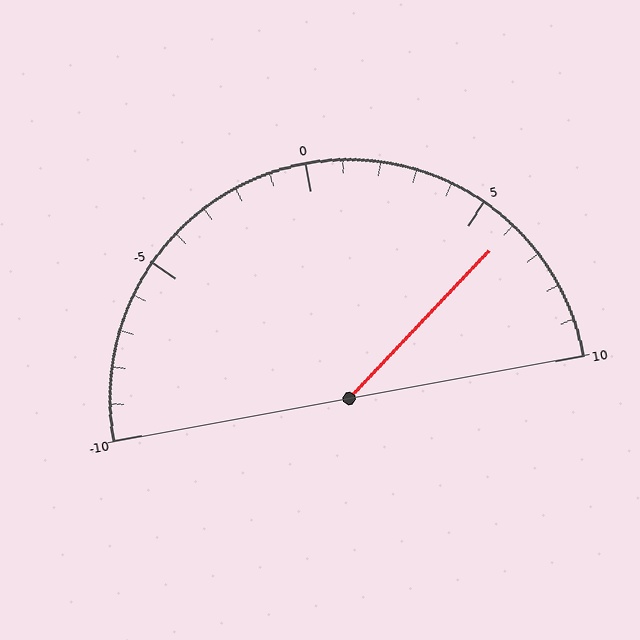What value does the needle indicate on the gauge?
The needle indicates approximately 6.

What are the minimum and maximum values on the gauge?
The gauge ranges from -10 to 10.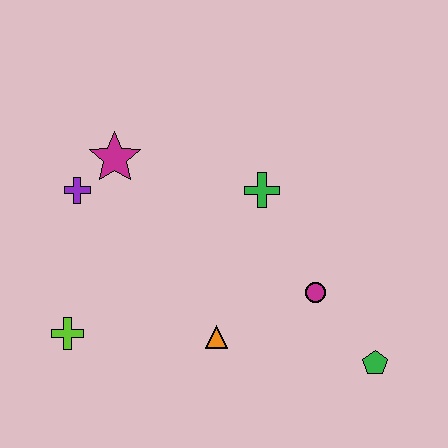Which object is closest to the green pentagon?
The magenta circle is closest to the green pentagon.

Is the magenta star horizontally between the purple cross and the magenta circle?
Yes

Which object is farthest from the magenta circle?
The purple cross is farthest from the magenta circle.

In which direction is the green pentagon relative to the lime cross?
The green pentagon is to the right of the lime cross.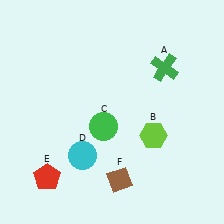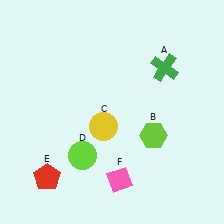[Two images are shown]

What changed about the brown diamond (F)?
In Image 1, F is brown. In Image 2, it changed to pink.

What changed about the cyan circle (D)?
In Image 1, D is cyan. In Image 2, it changed to lime.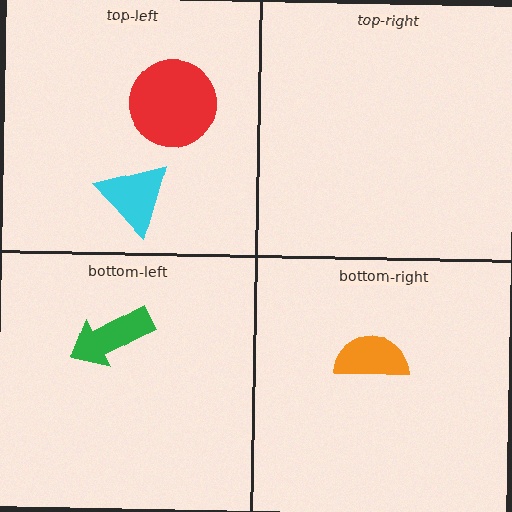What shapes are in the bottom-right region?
The orange semicircle.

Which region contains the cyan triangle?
The top-left region.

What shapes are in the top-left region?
The red circle, the cyan triangle.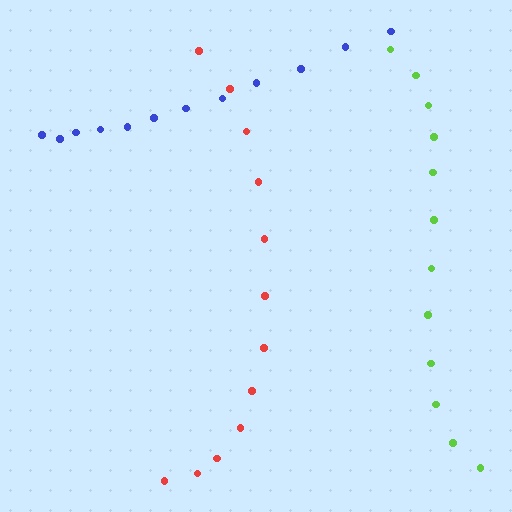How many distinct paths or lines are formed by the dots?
There are 3 distinct paths.